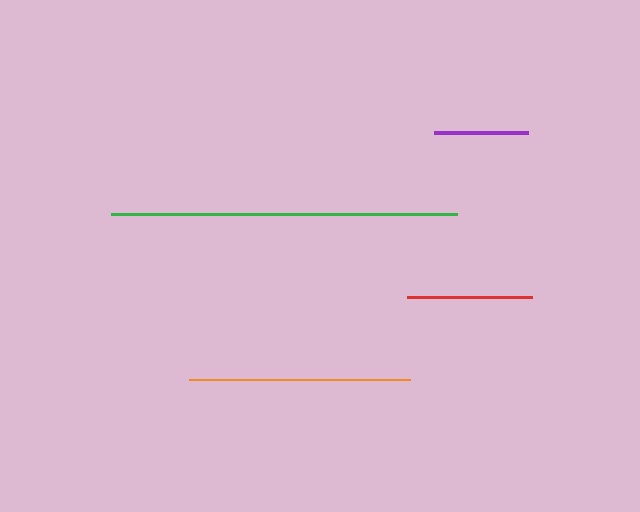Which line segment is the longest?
The green line is the longest at approximately 347 pixels.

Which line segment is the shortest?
The purple line is the shortest at approximately 94 pixels.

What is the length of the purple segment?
The purple segment is approximately 94 pixels long.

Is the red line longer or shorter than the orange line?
The orange line is longer than the red line.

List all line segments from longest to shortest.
From longest to shortest: green, orange, red, purple.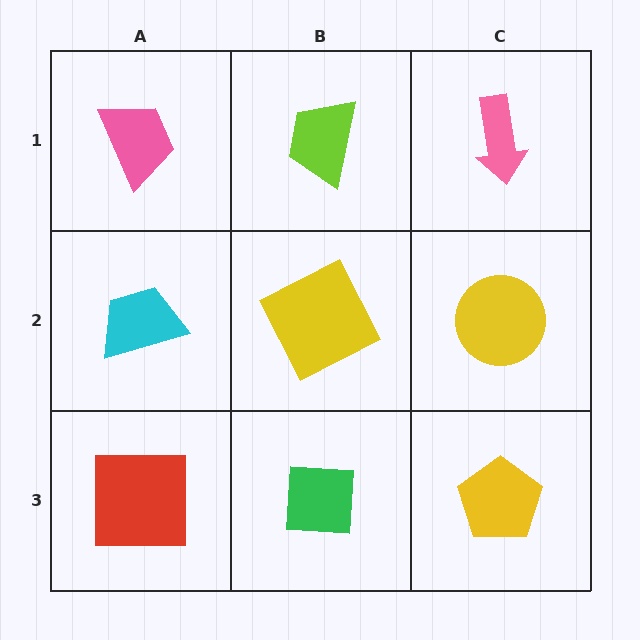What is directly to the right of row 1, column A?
A lime trapezoid.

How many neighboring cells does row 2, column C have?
3.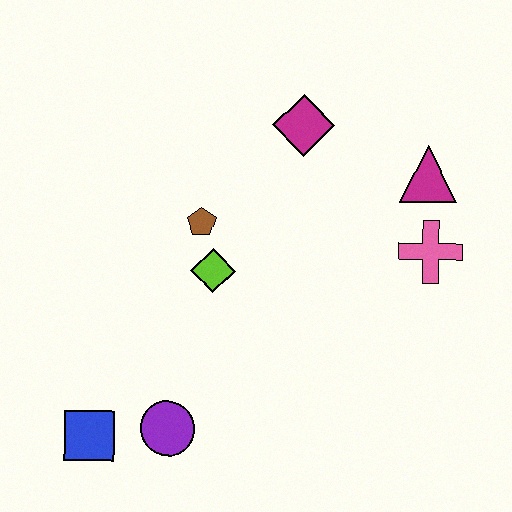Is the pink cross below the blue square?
No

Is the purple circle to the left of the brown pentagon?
Yes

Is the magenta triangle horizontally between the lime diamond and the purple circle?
No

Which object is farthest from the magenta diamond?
The blue square is farthest from the magenta diamond.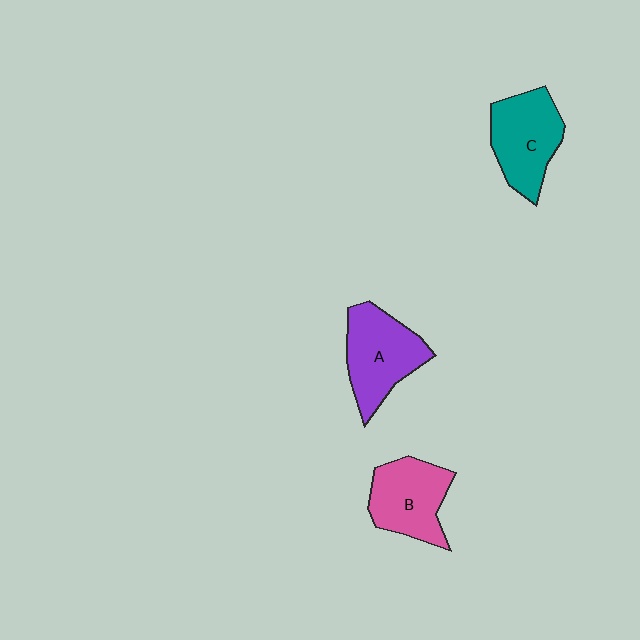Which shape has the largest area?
Shape A (purple).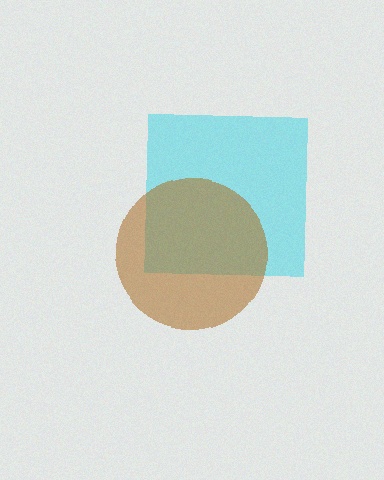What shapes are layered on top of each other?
The layered shapes are: a cyan square, a brown circle.